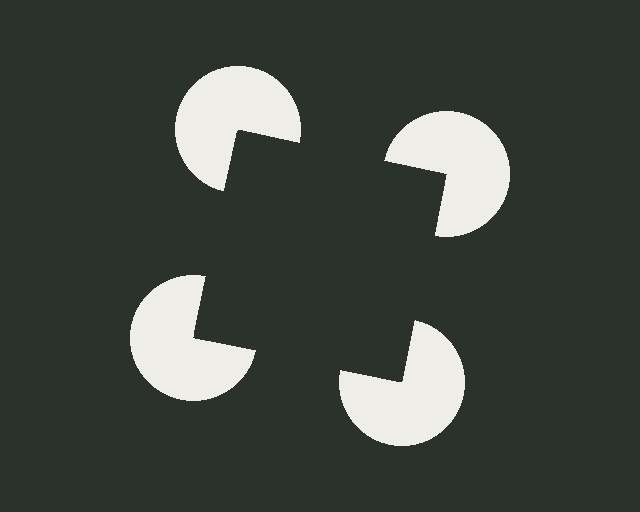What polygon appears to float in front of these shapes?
An illusory square — its edges are inferred from the aligned wedge cuts in the pac-man discs, not physically drawn.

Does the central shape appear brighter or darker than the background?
It typically appears slightly darker than the background, even though no actual brightness change is drawn.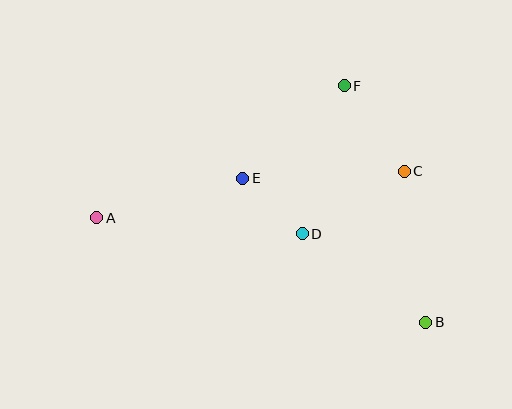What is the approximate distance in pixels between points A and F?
The distance between A and F is approximately 280 pixels.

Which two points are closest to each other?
Points D and E are closest to each other.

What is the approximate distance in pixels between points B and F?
The distance between B and F is approximately 250 pixels.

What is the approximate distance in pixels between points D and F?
The distance between D and F is approximately 154 pixels.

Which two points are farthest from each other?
Points A and B are farthest from each other.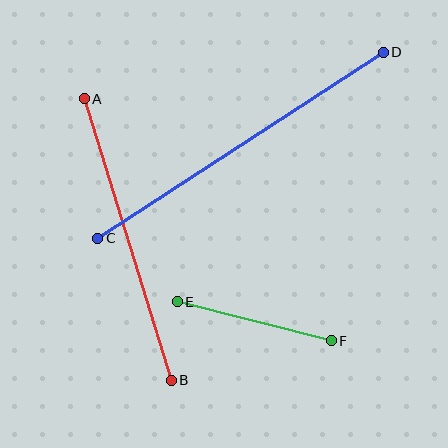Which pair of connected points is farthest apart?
Points C and D are farthest apart.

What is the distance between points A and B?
The distance is approximately 295 pixels.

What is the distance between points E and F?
The distance is approximately 159 pixels.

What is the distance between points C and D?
The distance is approximately 341 pixels.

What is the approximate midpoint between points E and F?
The midpoint is at approximately (254, 321) pixels.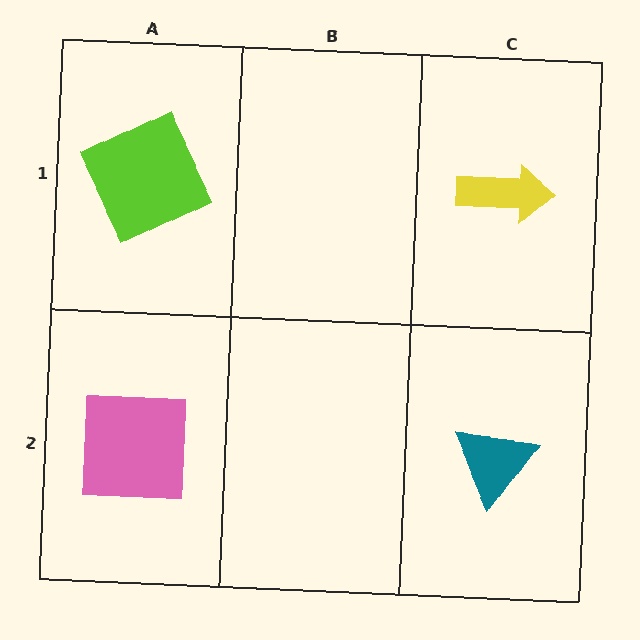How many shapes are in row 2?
2 shapes.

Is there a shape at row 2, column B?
No, that cell is empty.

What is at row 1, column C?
A yellow arrow.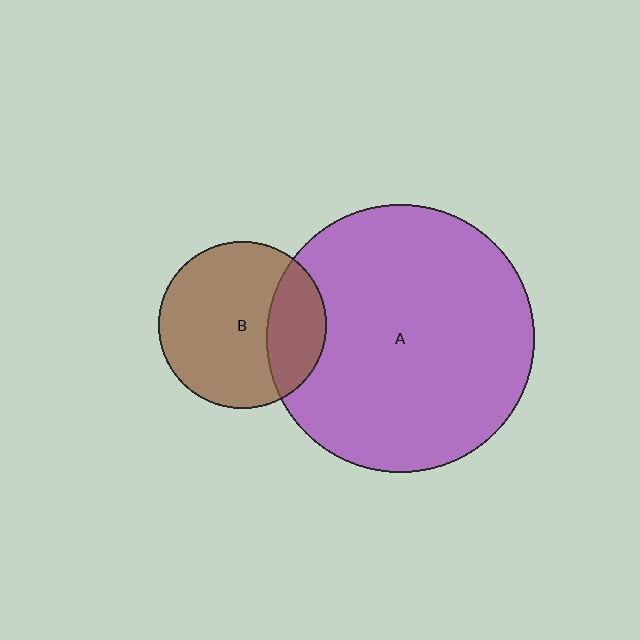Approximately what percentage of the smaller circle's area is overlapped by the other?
Approximately 25%.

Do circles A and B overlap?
Yes.